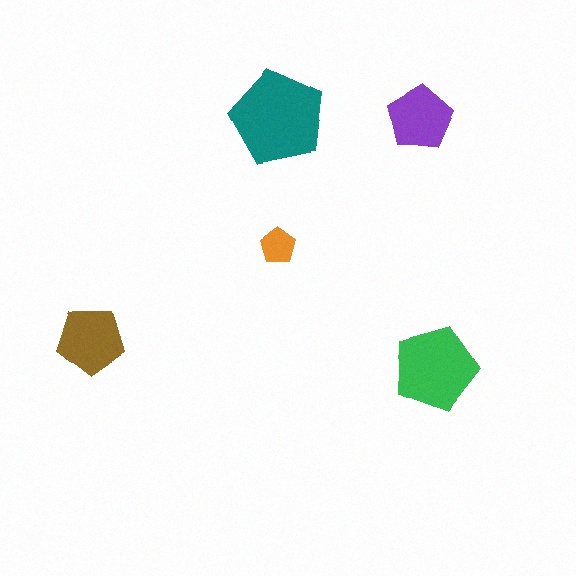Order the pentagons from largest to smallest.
the teal one, the green one, the brown one, the purple one, the orange one.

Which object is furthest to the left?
The brown pentagon is leftmost.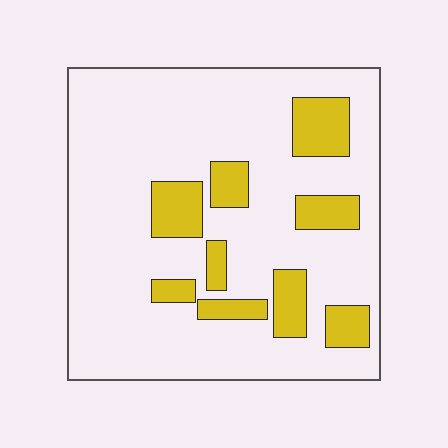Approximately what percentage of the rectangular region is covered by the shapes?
Approximately 20%.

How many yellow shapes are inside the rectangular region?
9.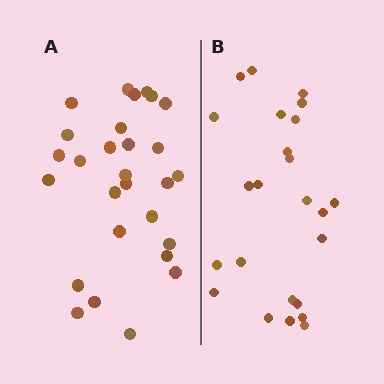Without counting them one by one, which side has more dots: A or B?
Region A (the left region) has more dots.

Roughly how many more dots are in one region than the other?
Region A has about 4 more dots than region B.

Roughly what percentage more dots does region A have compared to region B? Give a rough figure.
About 15% more.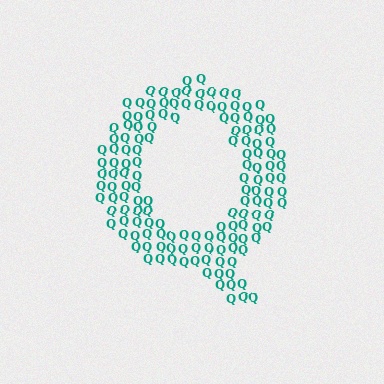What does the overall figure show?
The overall figure shows the letter Q.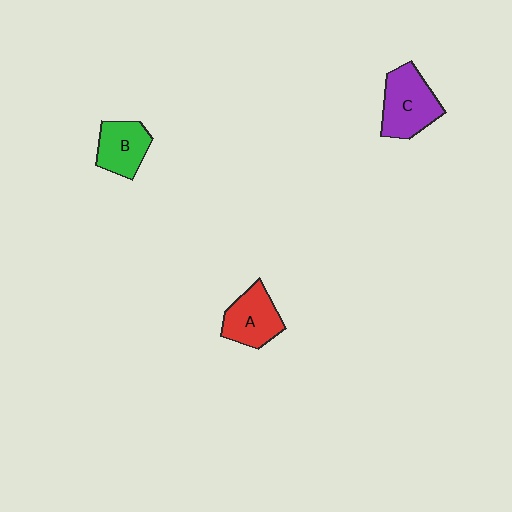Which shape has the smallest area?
Shape B (green).